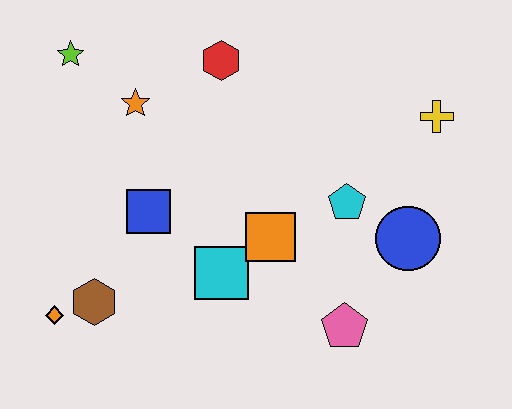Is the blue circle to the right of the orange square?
Yes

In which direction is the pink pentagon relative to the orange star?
The pink pentagon is below the orange star.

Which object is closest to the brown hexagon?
The orange diamond is closest to the brown hexagon.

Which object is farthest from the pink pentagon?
The lime star is farthest from the pink pentagon.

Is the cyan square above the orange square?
No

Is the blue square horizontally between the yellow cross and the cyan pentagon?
No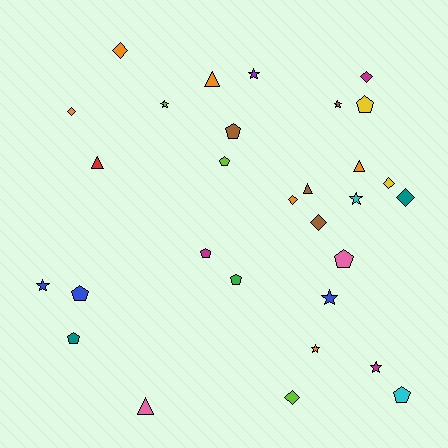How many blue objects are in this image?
There are 3 blue objects.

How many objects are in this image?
There are 30 objects.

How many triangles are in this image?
There are 5 triangles.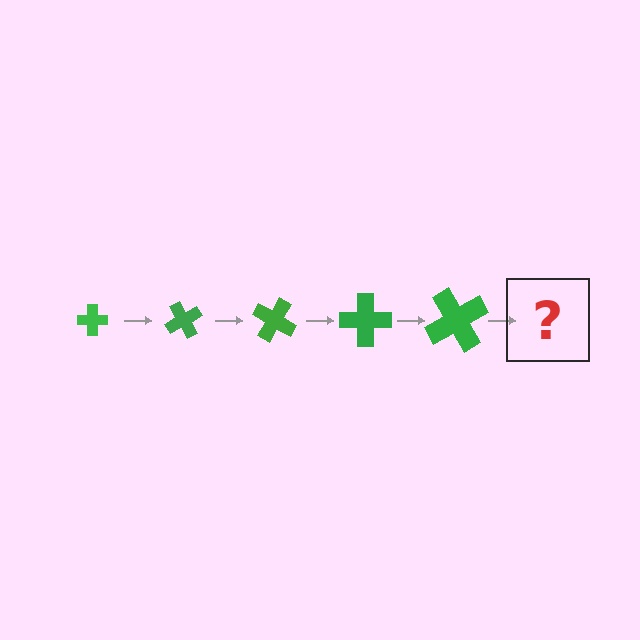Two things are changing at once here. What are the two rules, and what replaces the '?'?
The two rules are that the cross grows larger each step and it rotates 60 degrees each step. The '?' should be a cross, larger than the previous one and rotated 300 degrees from the start.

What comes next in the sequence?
The next element should be a cross, larger than the previous one and rotated 300 degrees from the start.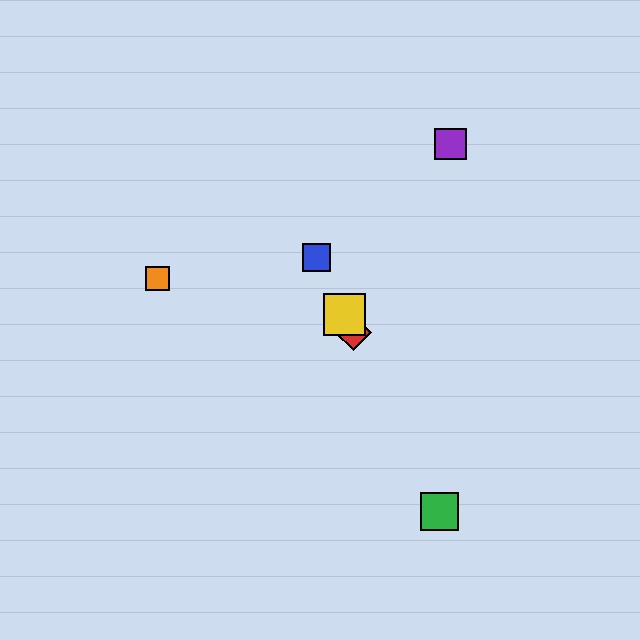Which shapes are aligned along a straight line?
The red diamond, the blue square, the green square, the yellow square are aligned along a straight line.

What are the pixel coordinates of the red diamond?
The red diamond is at (353, 333).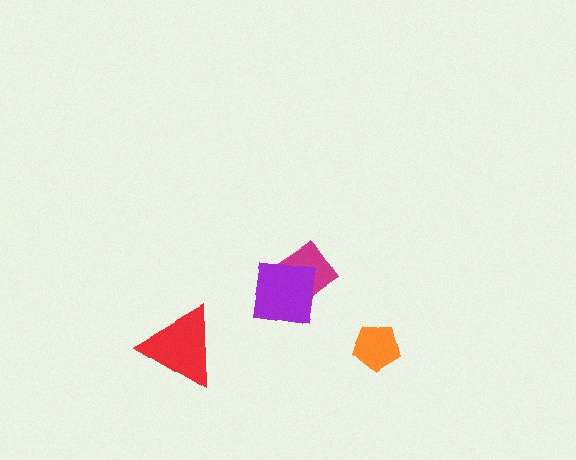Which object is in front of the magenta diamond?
The purple square is in front of the magenta diamond.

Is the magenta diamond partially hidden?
Yes, it is partially covered by another shape.